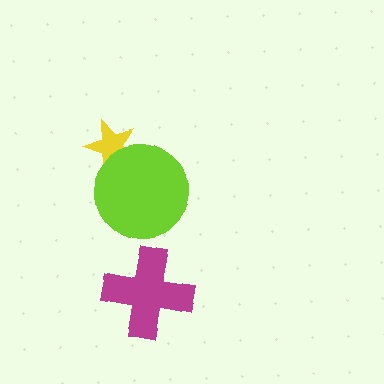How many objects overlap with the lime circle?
1 object overlaps with the lime circle.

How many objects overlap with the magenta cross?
0 objects overlap with the magenta cross.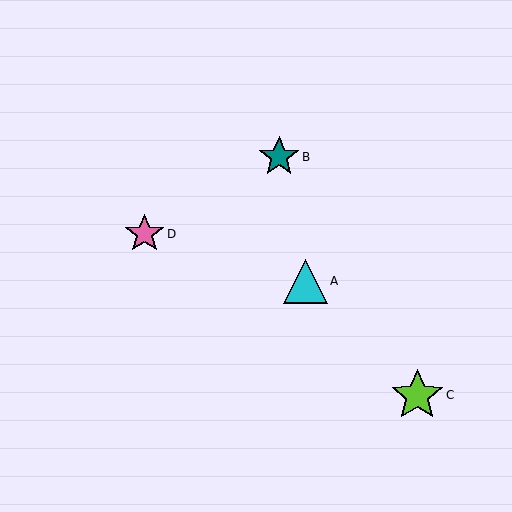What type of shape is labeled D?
Shape D is a pink star.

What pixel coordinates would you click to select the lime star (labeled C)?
Click at (417, 395) to select the lime star C.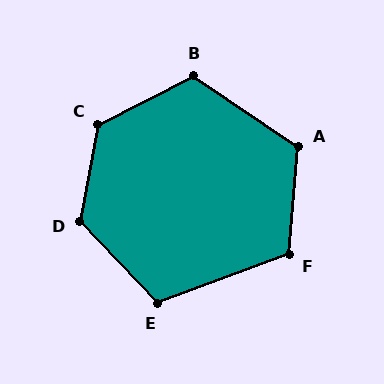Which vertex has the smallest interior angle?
E, at approximately 114 degrees.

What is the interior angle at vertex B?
Approximately 119 degrees (obtuse).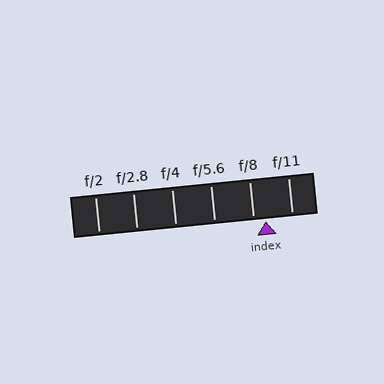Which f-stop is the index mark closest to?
The index mark is closest to f/8.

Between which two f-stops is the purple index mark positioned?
The index mark is between f/8 and f/11.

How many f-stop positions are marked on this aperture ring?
There are 6 f-stop positions marked.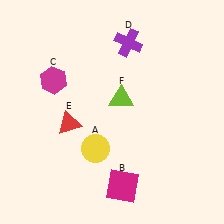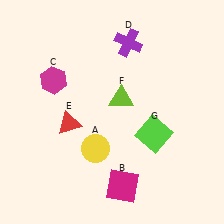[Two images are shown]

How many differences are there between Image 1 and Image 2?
There is 1 difference between the two images.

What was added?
A lime square (G) was added in Image 2.